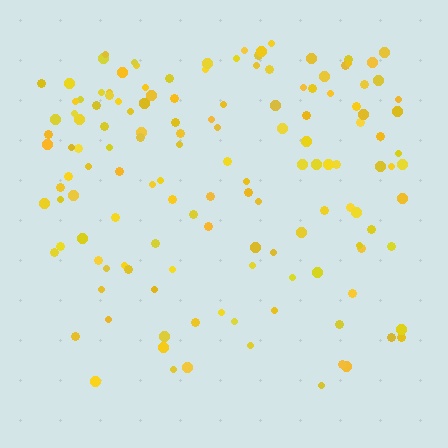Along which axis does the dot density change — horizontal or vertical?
Vertical.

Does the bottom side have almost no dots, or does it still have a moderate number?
Still a moderate number, just noticeably fewer than the top.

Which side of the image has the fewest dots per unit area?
The bottom.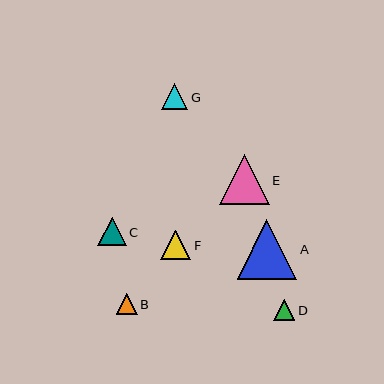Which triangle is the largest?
Triangle A is the largest with a size of approximately 60 pixels.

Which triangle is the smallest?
Triangle B is the smallest with a size of approximately 20 pixels.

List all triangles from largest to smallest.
From largest to smallest: A, E, F, C, G, D, B.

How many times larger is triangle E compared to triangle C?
Triangle E is approximately 1.8 times the size of triangle C.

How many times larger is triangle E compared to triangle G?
Triangle E is approximately 1.9 times the size of triangle G.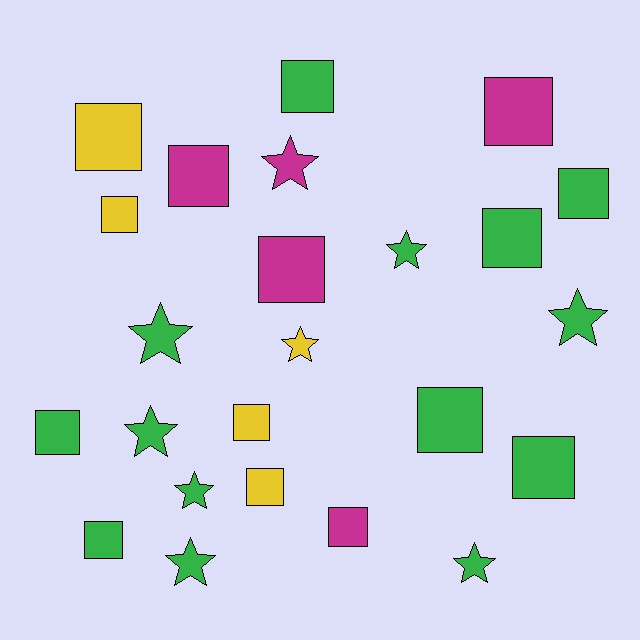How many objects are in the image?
There are 24 objects.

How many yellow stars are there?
There is 1 yellow star.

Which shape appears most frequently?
Square, with 15 objects.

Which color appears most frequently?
Green, with 14 objects.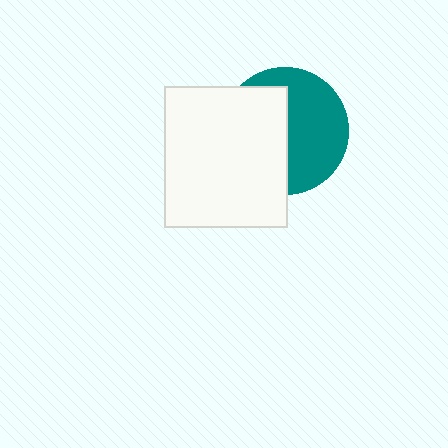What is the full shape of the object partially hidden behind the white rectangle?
The partially hidden object is a teal circle.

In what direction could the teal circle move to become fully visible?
The teal circle could move right. That would shift it out from behind the white rectangle entirely.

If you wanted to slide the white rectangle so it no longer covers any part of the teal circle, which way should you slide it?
Slide it left — that is the most direct way to separate the two shapes.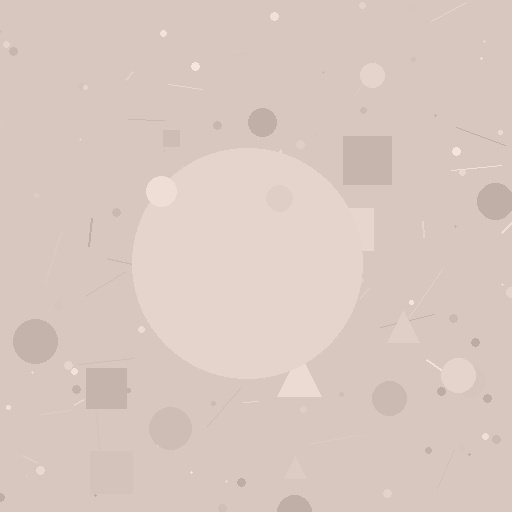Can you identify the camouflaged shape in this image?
The camouflaged shape is a circle.